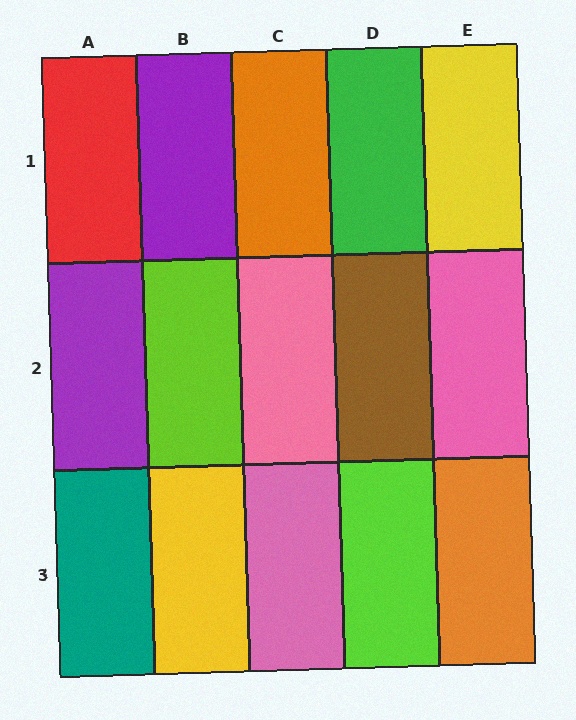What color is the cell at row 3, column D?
Lime.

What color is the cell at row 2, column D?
Brown.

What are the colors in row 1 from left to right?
Red, purple, orange, green, yellow.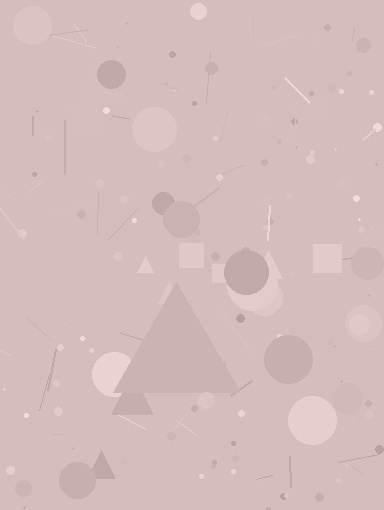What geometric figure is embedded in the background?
A triangle is embedded in the background.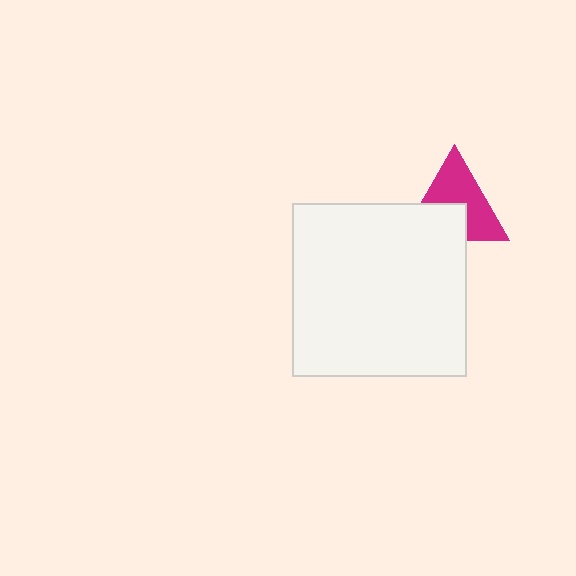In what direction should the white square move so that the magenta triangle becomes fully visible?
The white square should move down. That is the shortest direction to clear the overlap and leave the magenta triangle fully visible.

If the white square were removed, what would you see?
You would see the complete magenta triangle.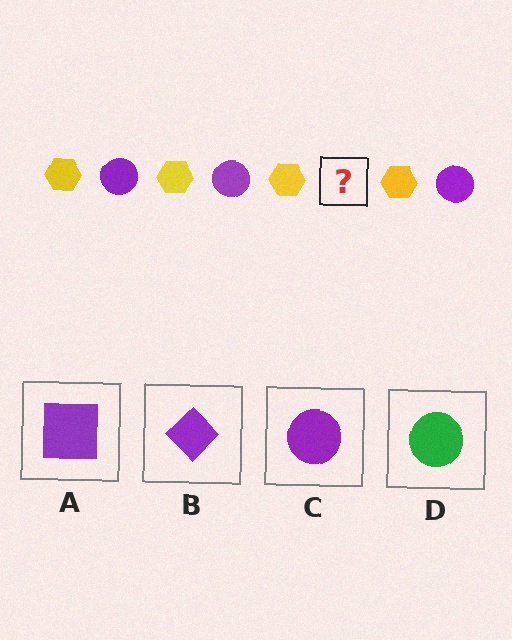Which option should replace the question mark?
Option C.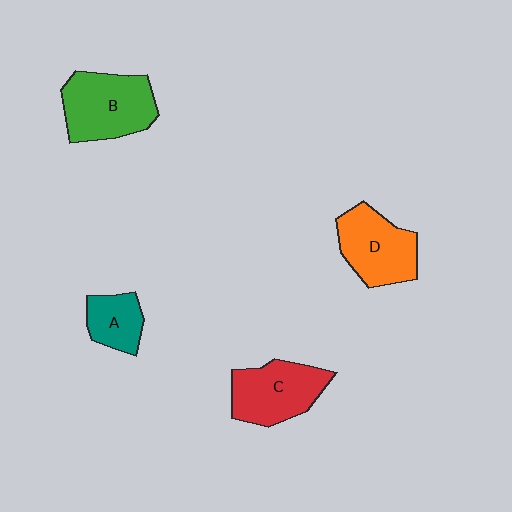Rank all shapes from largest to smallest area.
From largest to smallest: B (green), C (red), D (orange), A (teal).